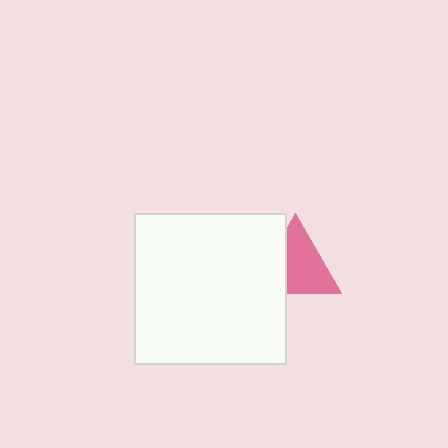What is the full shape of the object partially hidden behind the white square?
The partially hidden object is a pink triangle.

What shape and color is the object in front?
The object in front is a white square.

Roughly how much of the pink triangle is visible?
Most of it is visible (roughly 66%).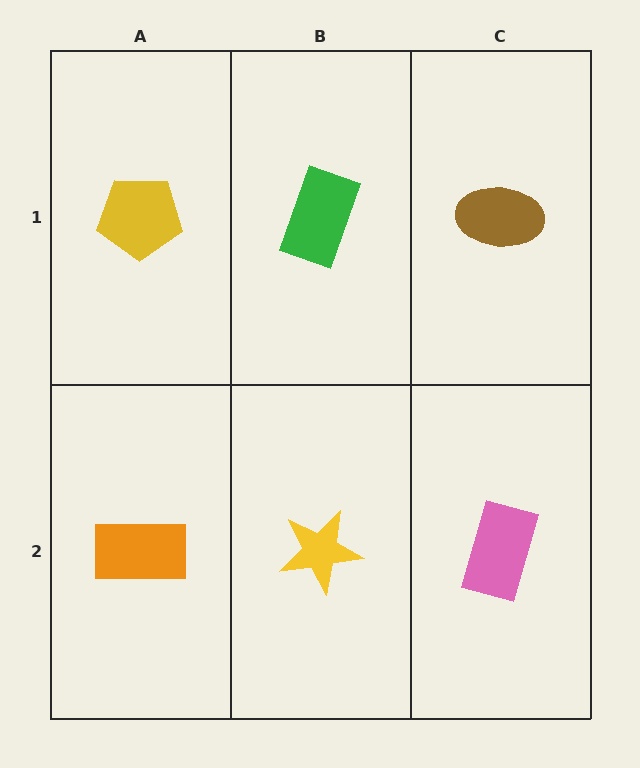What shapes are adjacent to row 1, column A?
An orange rectangle (row 2, column A), a green rectangle (row 1, column B).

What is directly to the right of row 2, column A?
A yellow star.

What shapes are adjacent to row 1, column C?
A pink rectangle (row 2, column C), a green rectangle (row 1, column B).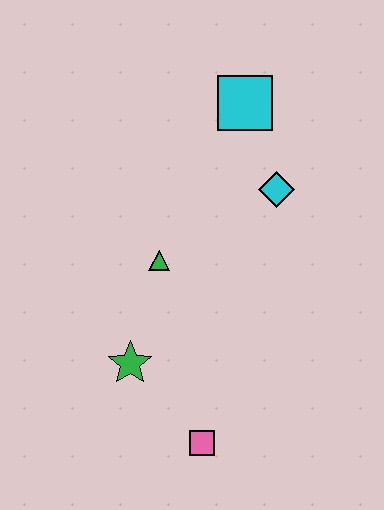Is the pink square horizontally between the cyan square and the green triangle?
Yes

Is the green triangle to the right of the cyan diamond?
No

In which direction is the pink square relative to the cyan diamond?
The pink square is below the cyan diamond.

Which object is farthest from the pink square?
The cyan square is farthest from the pink square.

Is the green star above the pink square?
Yes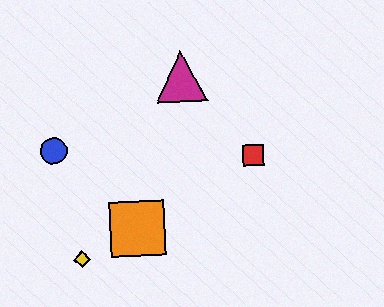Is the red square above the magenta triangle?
No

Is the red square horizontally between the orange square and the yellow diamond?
No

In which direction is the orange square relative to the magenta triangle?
The orange square is below the magenta triangle.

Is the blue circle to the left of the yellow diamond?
Yes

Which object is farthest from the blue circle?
The red square is farthest from the blue circle.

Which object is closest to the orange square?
The yellow diamond is closest to the orange square.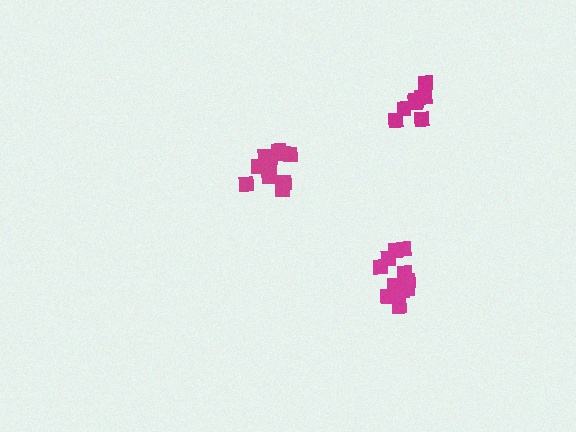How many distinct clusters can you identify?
There are 3 distinct clusters.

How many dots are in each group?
Group 1: 11 dots, Group 2: 8 dots, Group 3: 11 dots (30 total).